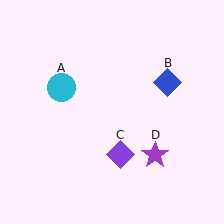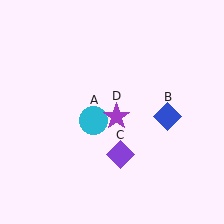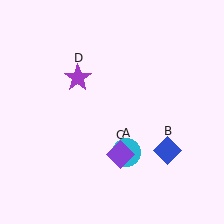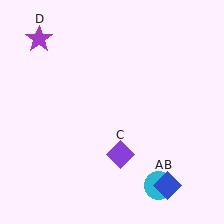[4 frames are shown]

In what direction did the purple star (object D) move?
The purple star (object D) moved up and to the left.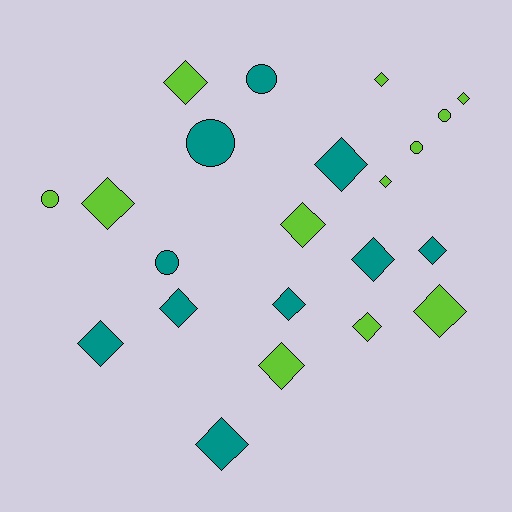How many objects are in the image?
There are 22 objects.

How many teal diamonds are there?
There are 7 teal diamonds.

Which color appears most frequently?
Lime, with 12 objects.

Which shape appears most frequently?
Diamond, with 16 objects.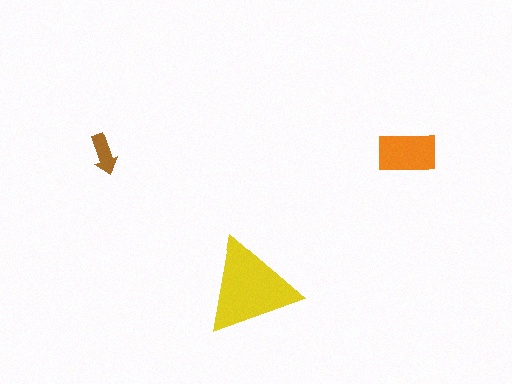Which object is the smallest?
The brown arrow.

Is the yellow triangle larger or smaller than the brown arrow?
Larger.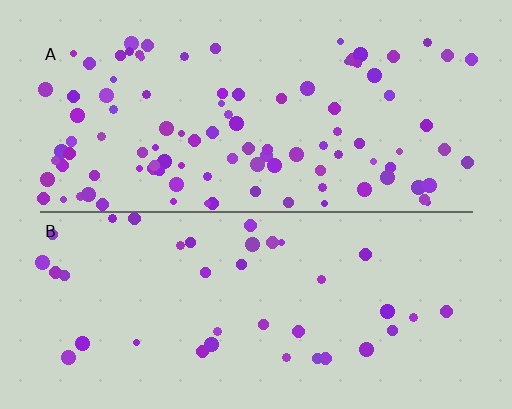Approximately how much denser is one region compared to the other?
Approximately 2.7× — region A over region B.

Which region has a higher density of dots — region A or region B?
A (the top).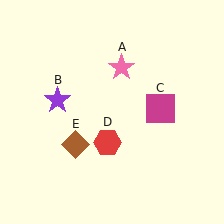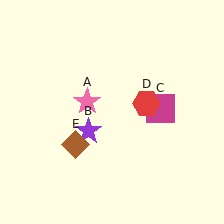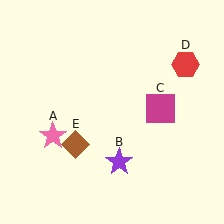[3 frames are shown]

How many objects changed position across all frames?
3 objects changed position: pink star (object A), purple star (object B), red hexagon (object D).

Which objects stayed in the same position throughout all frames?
Magenta square (object C) and brown diamond (object E) remained stationary.